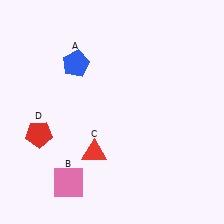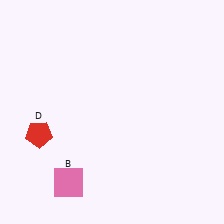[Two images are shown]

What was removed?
The red triangle (C), the blue pentagon (A) were removed in Image 2.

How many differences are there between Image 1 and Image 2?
There are 2 differences between the two images.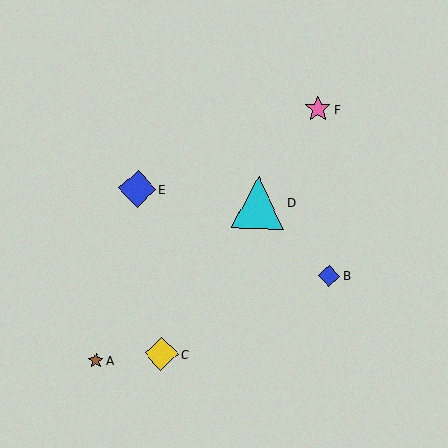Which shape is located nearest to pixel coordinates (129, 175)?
The blue diamond (labeled E) at (137, 189) is nearest to that location.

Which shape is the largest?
The cyan triangle (labeled D) is the largest.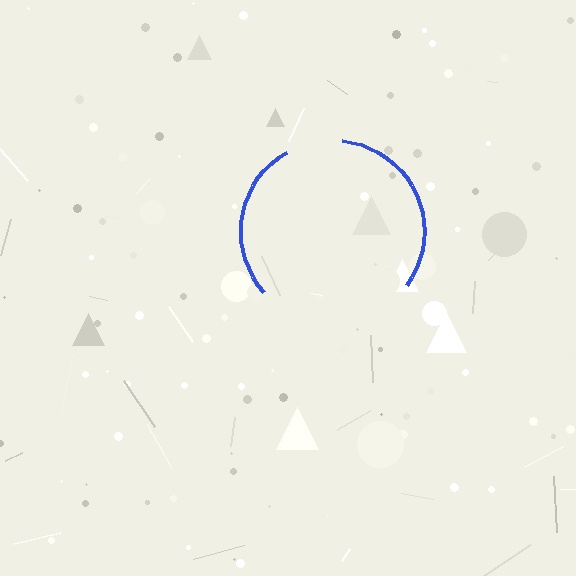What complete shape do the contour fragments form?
The contour fragments form a circle.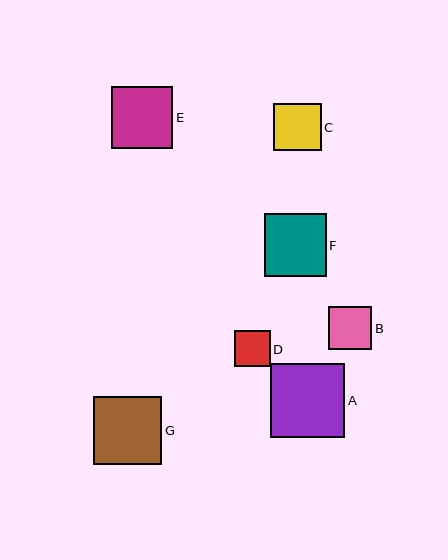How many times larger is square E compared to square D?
Square E is approximately 1.7 times the size of square D.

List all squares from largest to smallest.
From largest to smallest: A, G, F, E, C, B, D.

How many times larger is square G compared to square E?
Square G is approximately 1.1 times the size of square E.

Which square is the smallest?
Square D is the smallest with a size of approximately 36 pixels.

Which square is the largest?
Square A is the largest with a size of approximately 74 pixels.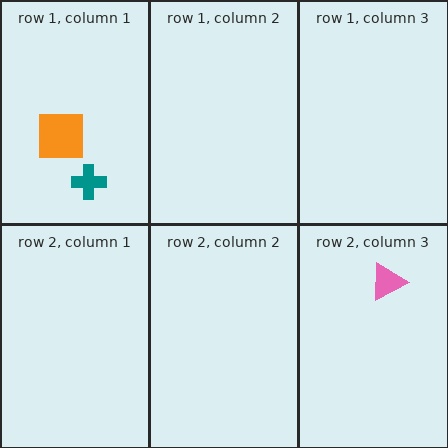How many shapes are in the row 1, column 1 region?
2.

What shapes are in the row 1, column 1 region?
The teal cross, the orange square.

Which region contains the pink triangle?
The row 2, column 3 region.